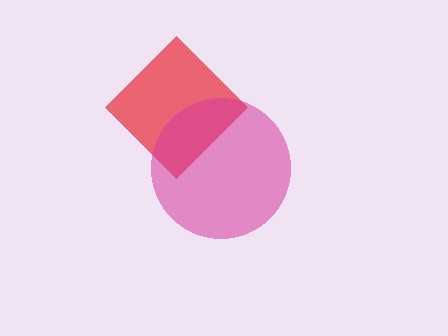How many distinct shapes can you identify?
There are 2 distinct shapes: a red diamond, a magenta circle.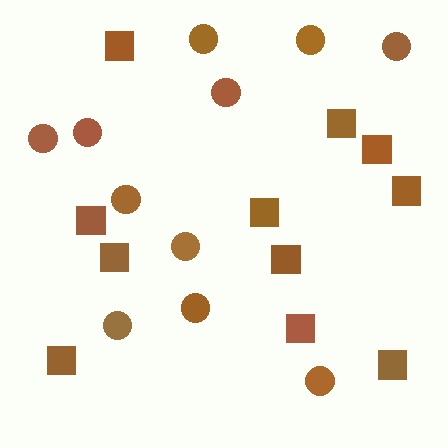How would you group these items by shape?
There are 2 groups: one group of circles (11) and one group of squares (11).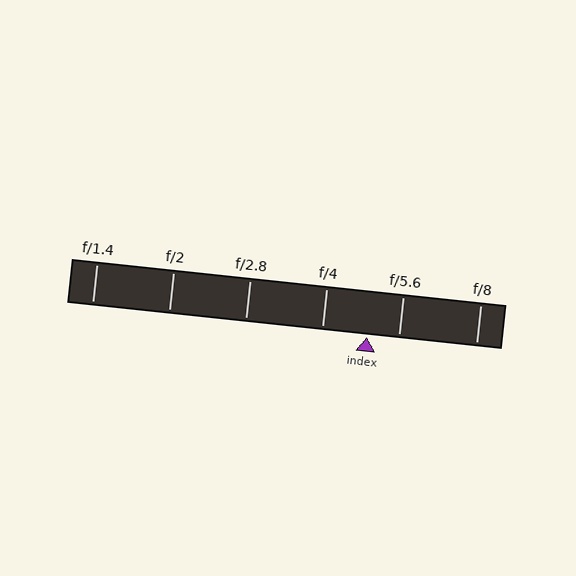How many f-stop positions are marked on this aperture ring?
There are 6 f-stop positions marked.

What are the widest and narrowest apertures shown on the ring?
The widest aperture shown is f/1.4 and the narrowest is f/8.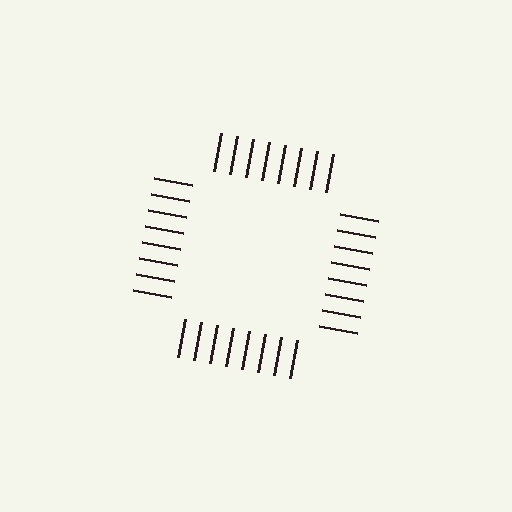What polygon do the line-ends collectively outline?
An illusory square — the line segments terminate on its edges but no continuous stroke is drawn.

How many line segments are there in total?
32 — 8 along each of the 4 edges.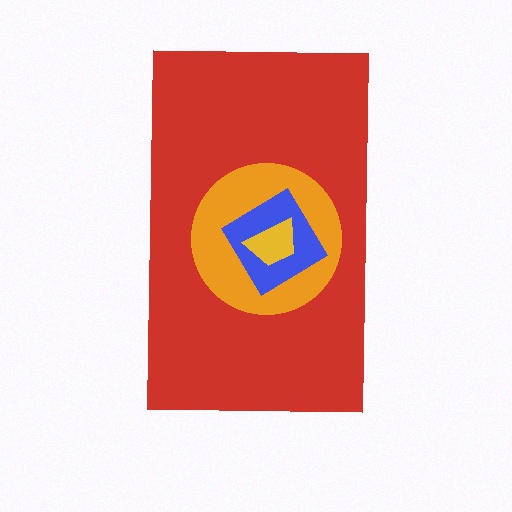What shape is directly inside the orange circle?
The blue diamond.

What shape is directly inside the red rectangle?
The orange circle.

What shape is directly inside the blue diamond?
The yellow trapezoid.